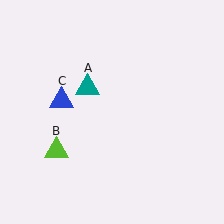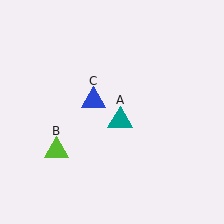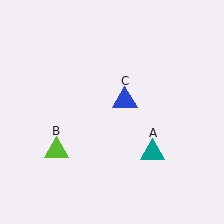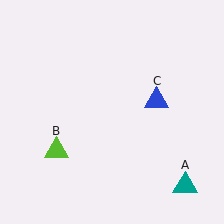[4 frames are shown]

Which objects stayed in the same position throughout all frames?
Lime triangle (object B) remained stationary.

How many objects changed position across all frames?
2 objects changed position: teal triangle (object A), blue triangle (object C).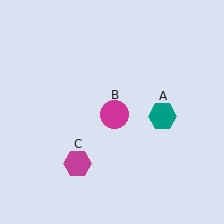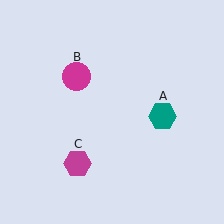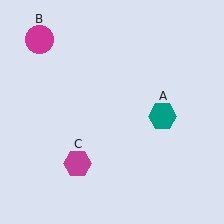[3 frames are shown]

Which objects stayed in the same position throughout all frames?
Teal hexagon (object A) and magenta hexagon (object C) remained stationary.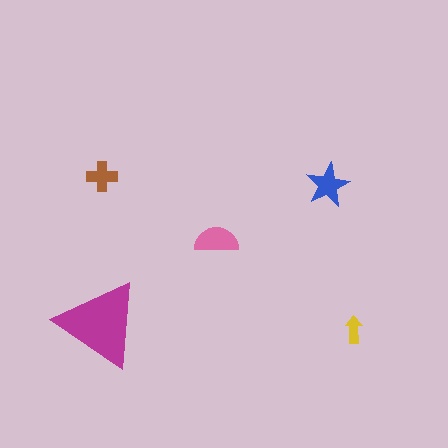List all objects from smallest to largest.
The yellow arrow, the brown cross, the blue star, the pink semicircle, the magenta triangle.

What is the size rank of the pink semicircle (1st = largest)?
2nd.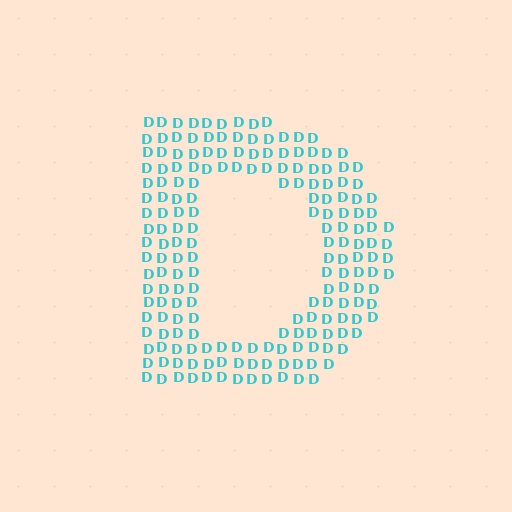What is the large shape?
The large shape is the letter D.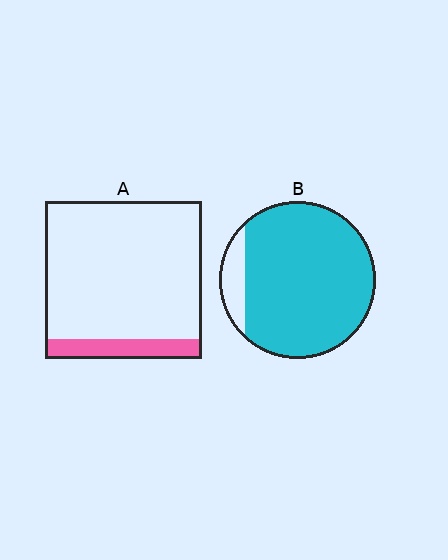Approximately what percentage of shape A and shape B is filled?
A is approximately 15% and B is approximately 90%.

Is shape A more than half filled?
No.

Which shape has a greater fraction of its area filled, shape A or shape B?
Shape B.